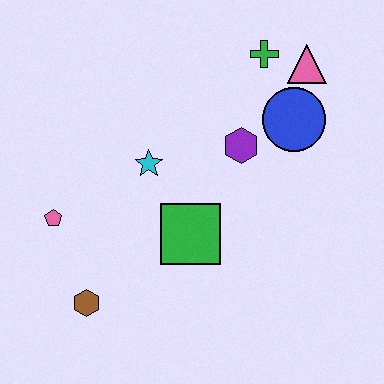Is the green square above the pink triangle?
No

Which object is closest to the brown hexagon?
The pink pentagon is closest to the brown hexagon.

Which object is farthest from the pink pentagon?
The pink triangle is farthest from the pink pentagon.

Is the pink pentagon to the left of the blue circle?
Yes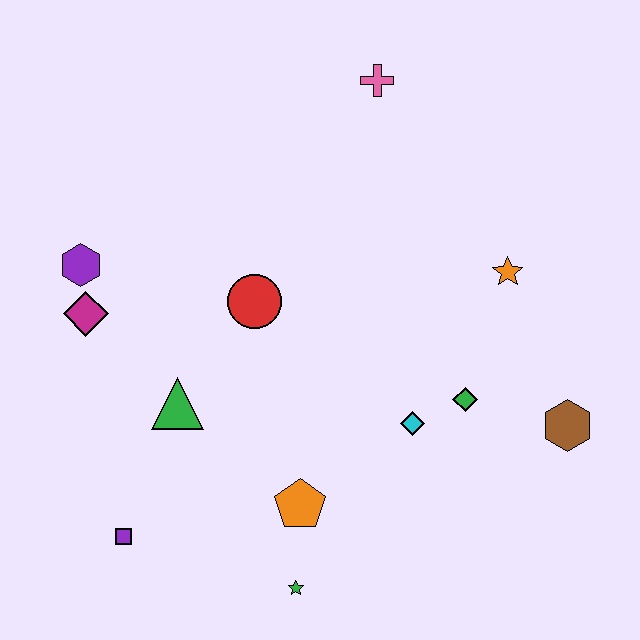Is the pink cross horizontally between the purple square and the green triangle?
No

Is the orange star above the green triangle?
Yes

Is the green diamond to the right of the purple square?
Yes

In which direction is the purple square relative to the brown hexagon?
The purple square is to the left of the brown hexagon.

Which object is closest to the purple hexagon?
The magenta diamond is closest to the purple hexagon.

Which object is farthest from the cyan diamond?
The purple hexagon is farthest from the cyan diamond.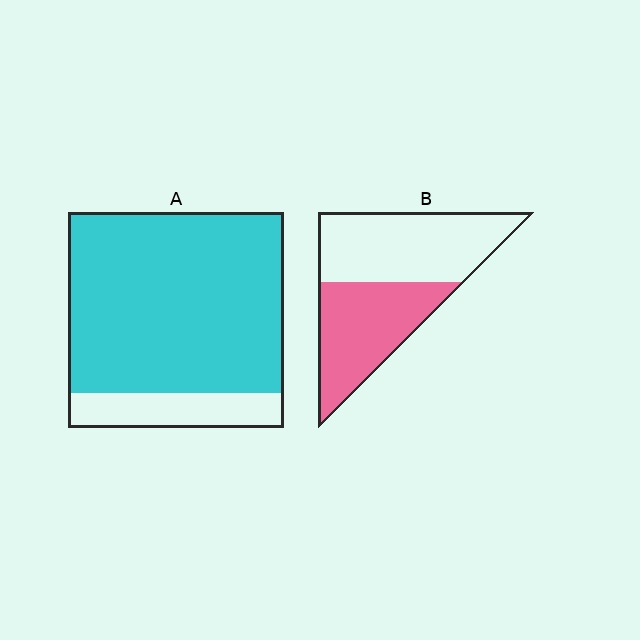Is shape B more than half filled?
No.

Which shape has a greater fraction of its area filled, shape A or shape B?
Shape A.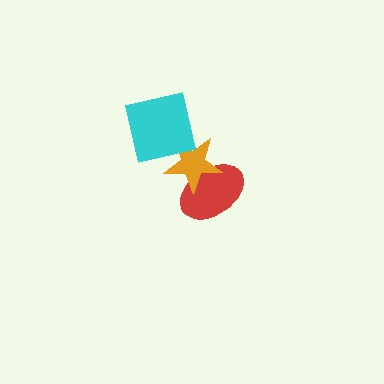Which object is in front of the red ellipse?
The orange star is in front of the red ellipse.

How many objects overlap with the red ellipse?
1 object overlaps with the red ellipse.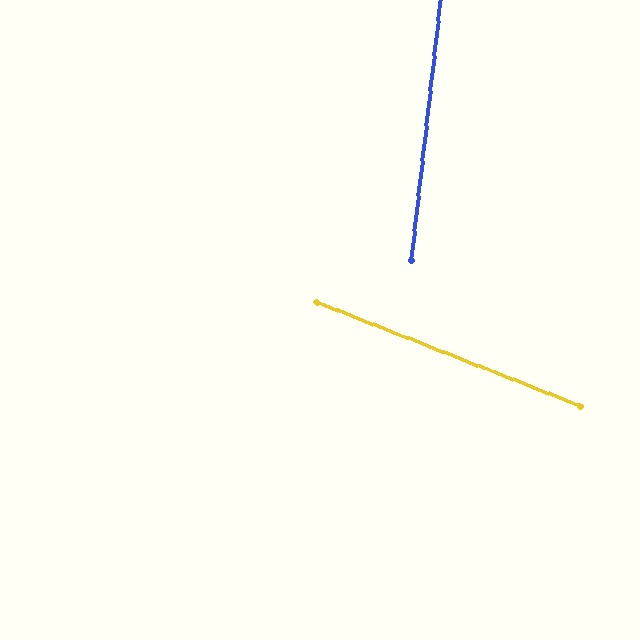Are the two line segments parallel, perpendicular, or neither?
Neither parallel nor perpendicular — they differ by about 75°.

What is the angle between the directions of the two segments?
Approximately 75 degrees.